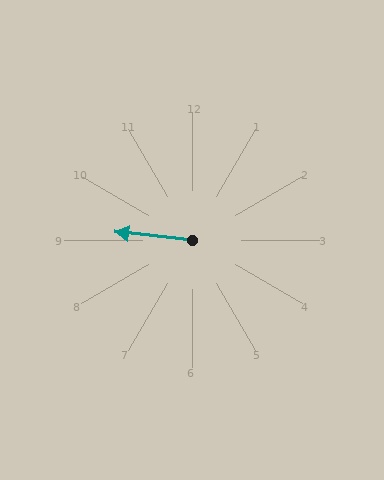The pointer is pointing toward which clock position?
Roughly 9 o'clock.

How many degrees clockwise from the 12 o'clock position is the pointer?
Approximately 276 degrees.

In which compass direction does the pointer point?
West.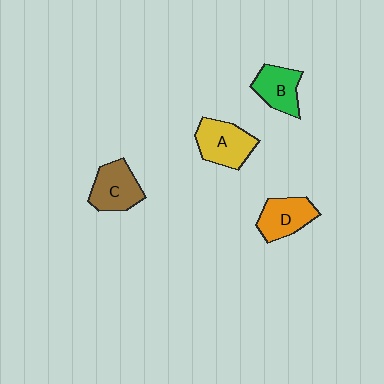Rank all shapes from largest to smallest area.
From largest to smallest: A (yellow), C (brown), D (orange), B (green).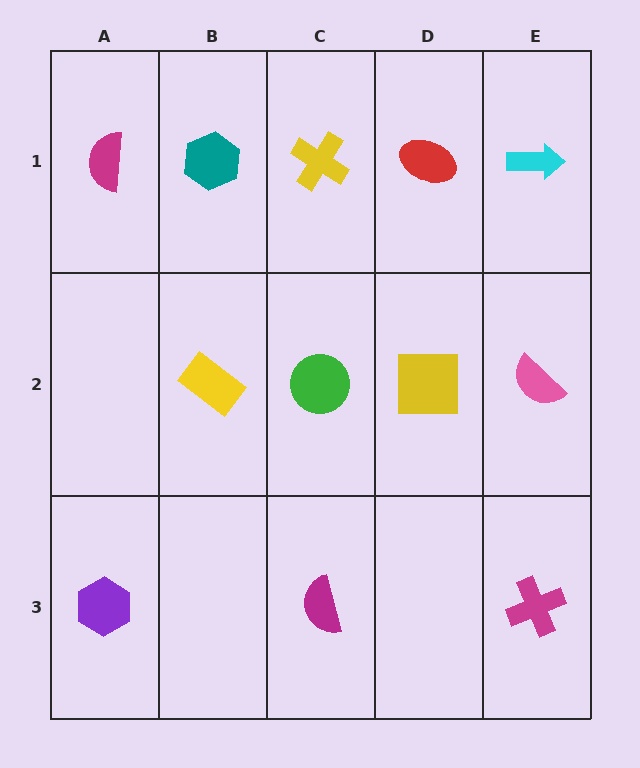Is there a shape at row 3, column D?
No, that cell is empty.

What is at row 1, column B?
A teal hexagon.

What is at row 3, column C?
A magenta semicircle.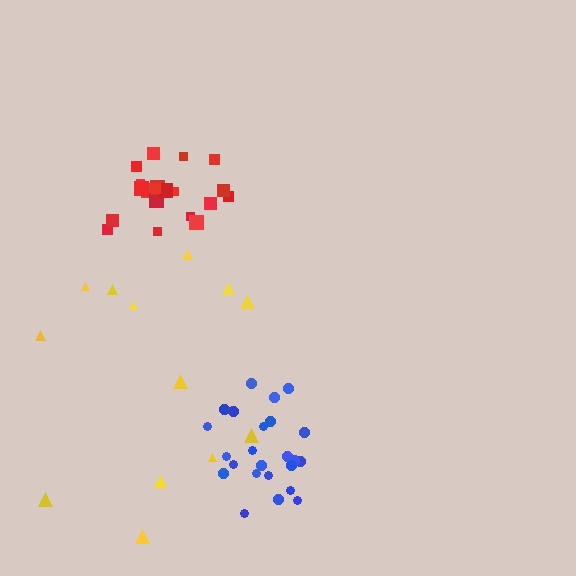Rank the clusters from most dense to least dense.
blue, red, yellow.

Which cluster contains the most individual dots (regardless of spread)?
Blue (24).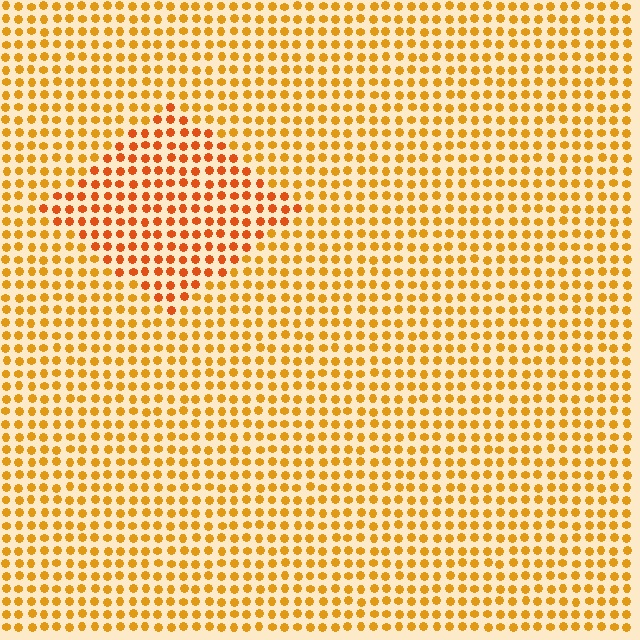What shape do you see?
I see a diamond.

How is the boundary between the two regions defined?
The boundary is defined purely by a slight shift in hue (about 22 degrees). Spacing, size, and orientation are identical on both sides.